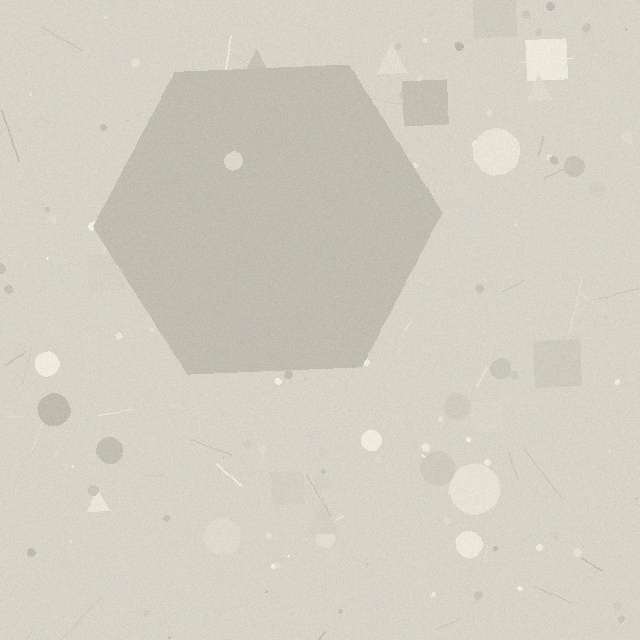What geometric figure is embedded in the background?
A hexagon is embedded in the background.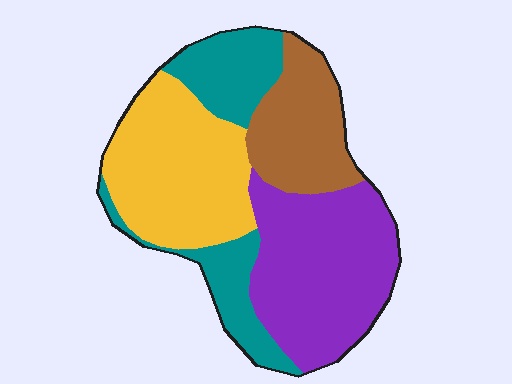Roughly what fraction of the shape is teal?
Teal covers around 20% of the shape.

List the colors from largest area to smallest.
From largest to smallest: purple, yellow, teal, brown.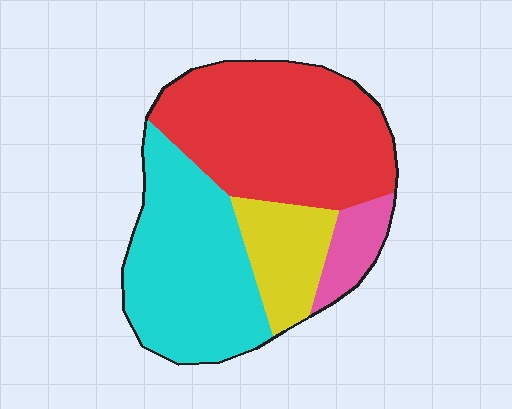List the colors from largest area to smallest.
From largest to smallest: red, cyan, yellow, pink.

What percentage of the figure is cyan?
Cyan covers 36% of the figure.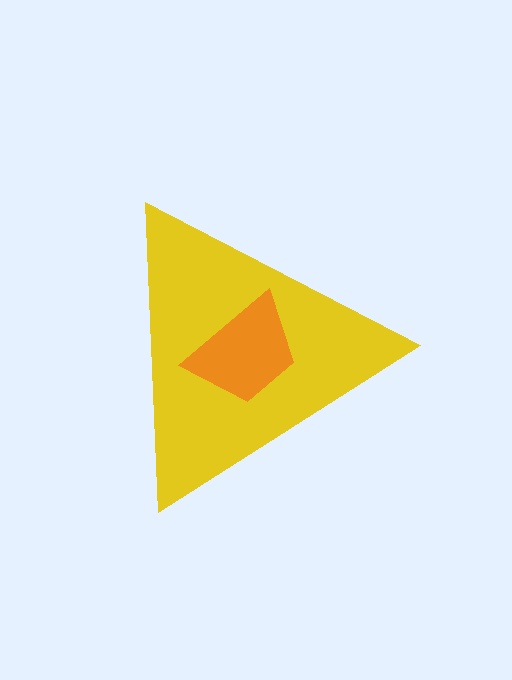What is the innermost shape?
The orange trapezoid.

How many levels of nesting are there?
2.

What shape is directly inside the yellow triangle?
The orange trapezoid.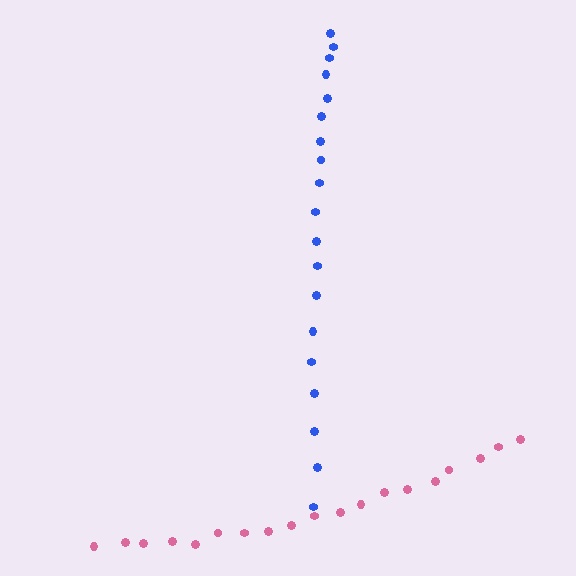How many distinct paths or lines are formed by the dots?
There are 2 distinct paths.